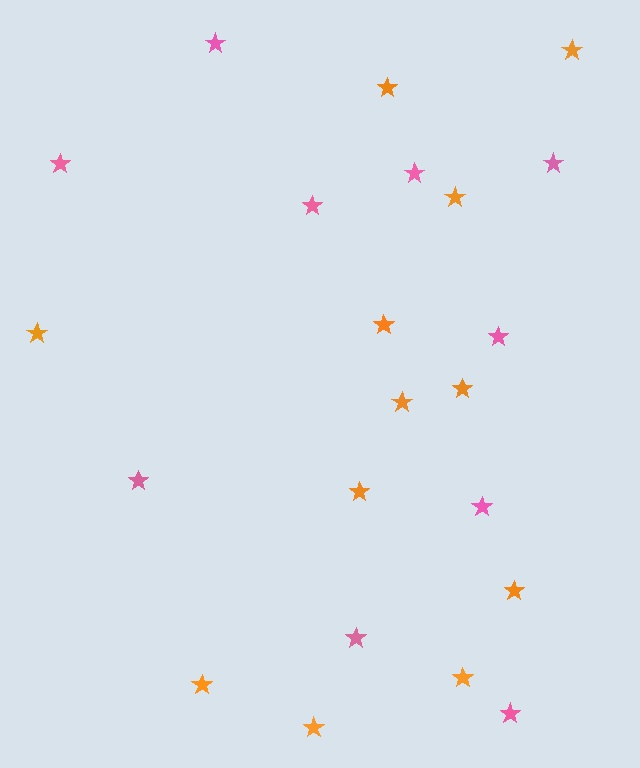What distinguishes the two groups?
There are 2 groups: one group of pink stars (10) and one group of orange stars (12).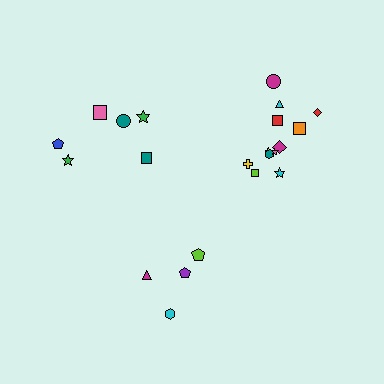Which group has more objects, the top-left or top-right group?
The top-right group.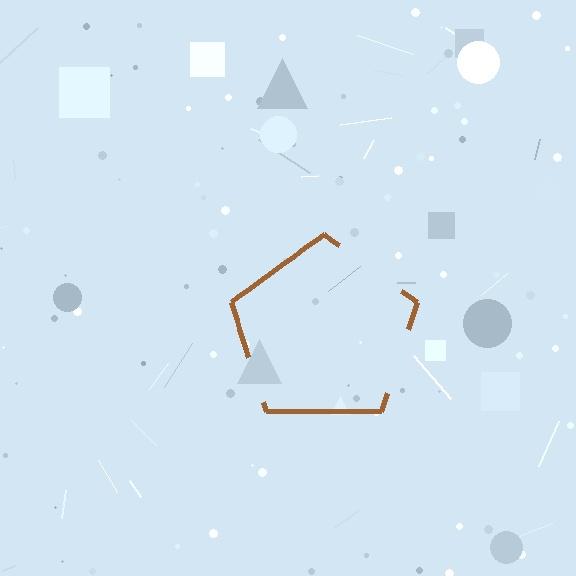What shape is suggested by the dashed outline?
The dashed outline suggests a pentagon.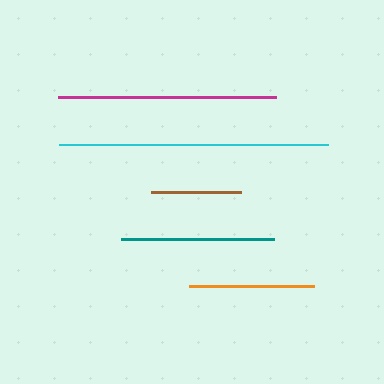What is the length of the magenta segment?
The magenta segment is approximately 218 pixels long.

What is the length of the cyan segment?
The cyan segment is approximately 268 pixels long.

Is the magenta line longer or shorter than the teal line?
The magenta line is longer than the teal line.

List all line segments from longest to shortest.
From longest to shortest: cyan, magenta, teal, orange, brown.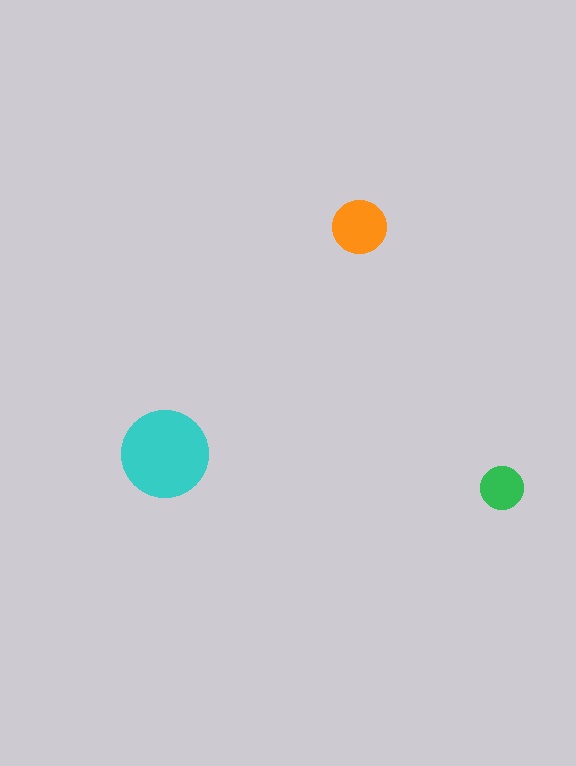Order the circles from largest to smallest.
the cyan one, the orange one, the green one.